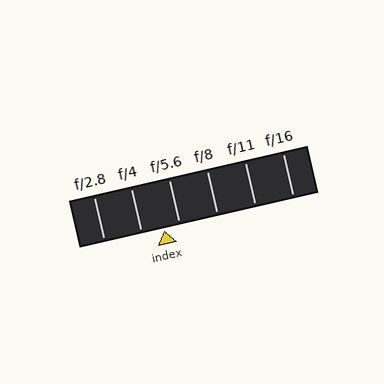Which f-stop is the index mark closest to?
The index mark is closest to f/5.6.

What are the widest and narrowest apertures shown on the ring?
The widest aperture shown is f/2.8 and the narrowest is f/16.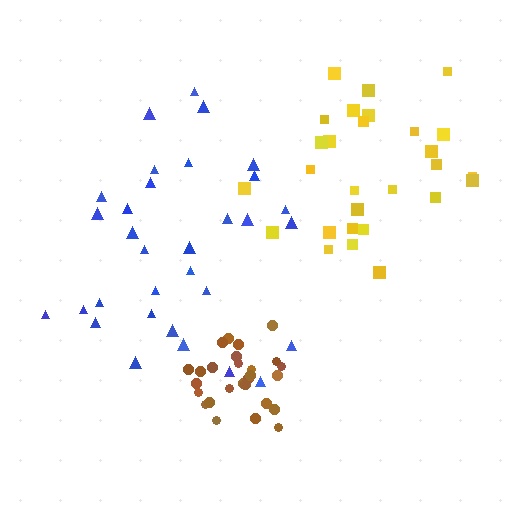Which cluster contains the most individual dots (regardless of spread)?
Blue (32).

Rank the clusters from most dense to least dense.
brown, yellow, blue.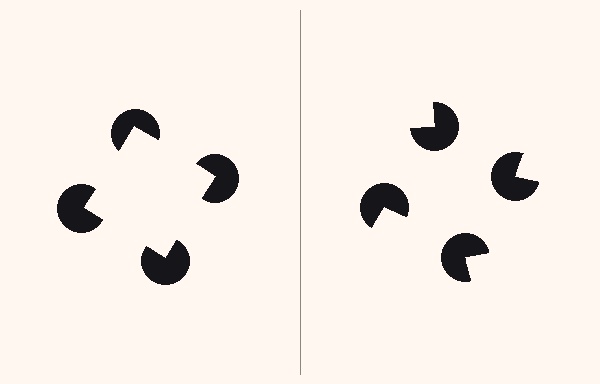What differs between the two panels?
The pac-man discs are positioned identically on both sides; only the wedge orientations differ. On the left they align to a square; on the right they are misaligned.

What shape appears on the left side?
An illusory square.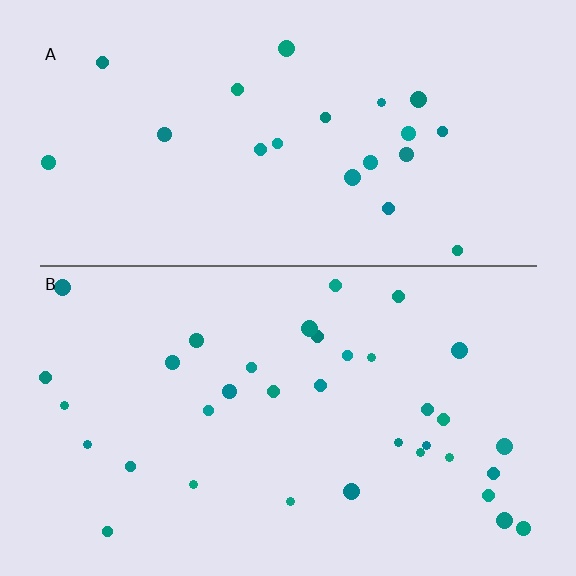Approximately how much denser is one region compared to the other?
Approximately 1.7× — region B over region A.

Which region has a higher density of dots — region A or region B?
B (the bottom).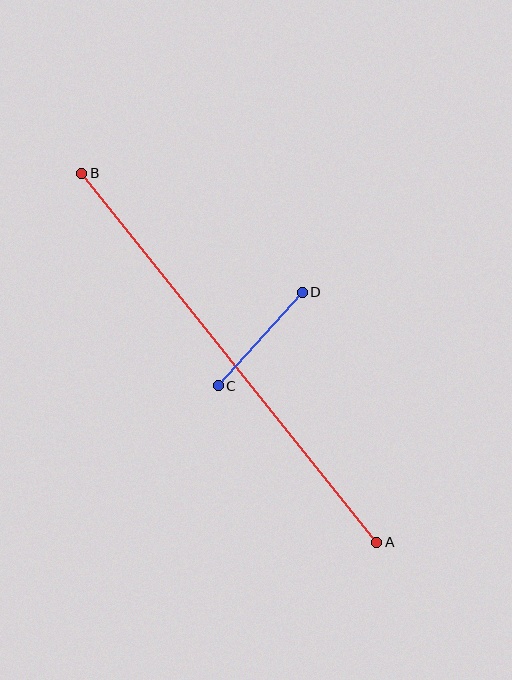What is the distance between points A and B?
The distance is approximately 472 pixels.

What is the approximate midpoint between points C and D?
The midpoint is at approximately (260, 339) pixels.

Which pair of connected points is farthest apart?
Points A and B are farthest apart.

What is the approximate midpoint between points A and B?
The midpoint is at approximately (229, 358) pixels.